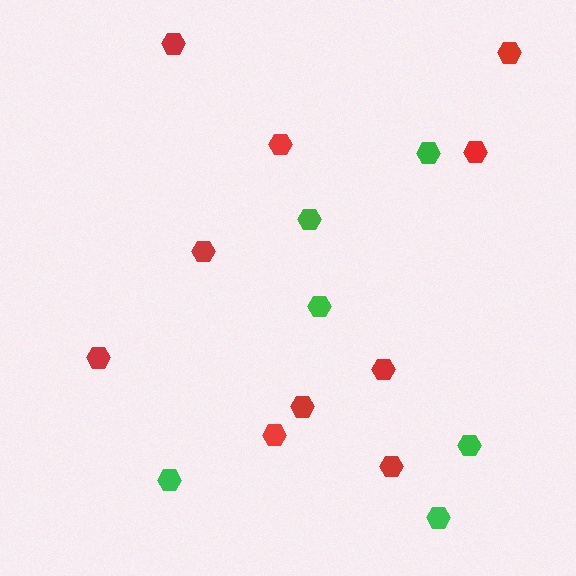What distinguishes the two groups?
There are 2 groups: one group of green hexagons (6) and one group of red hexagons (10).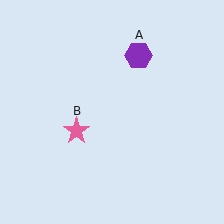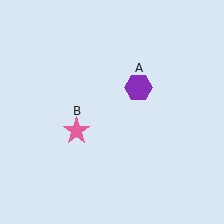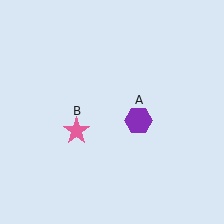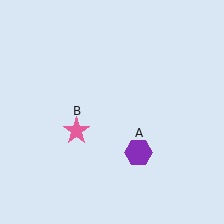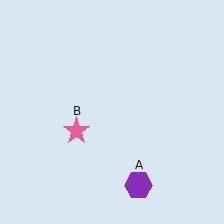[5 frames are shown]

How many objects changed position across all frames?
1 object changed position: purple hexagon (object A).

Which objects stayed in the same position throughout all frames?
Pink star (object B) remained stationary.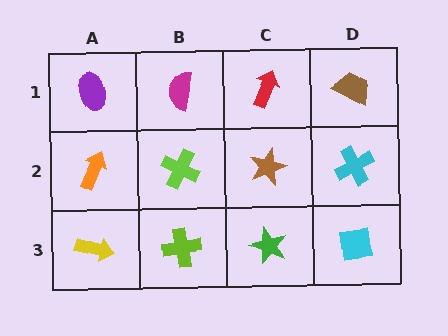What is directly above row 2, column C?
A red arrow.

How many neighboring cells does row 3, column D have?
2.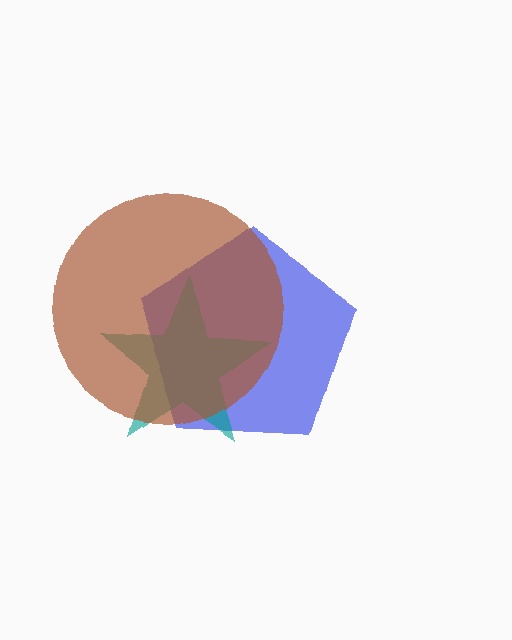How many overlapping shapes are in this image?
There are 3 overlapping shapes in the image.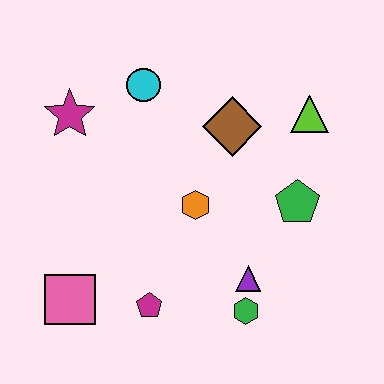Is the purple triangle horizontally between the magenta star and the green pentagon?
Yes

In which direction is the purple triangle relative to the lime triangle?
The purple triangle is below the lime triangle.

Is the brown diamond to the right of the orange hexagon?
Yes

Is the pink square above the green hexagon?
Yes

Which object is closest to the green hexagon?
The purple triangle is closest to the green hexagon.